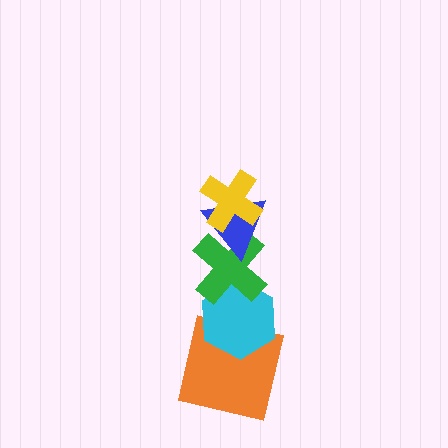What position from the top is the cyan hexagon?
The cyan hexagon is 4th from the top.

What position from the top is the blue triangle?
The blue triangle is 2nd from the top.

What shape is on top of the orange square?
The cyan hexagon is on top of the orange square.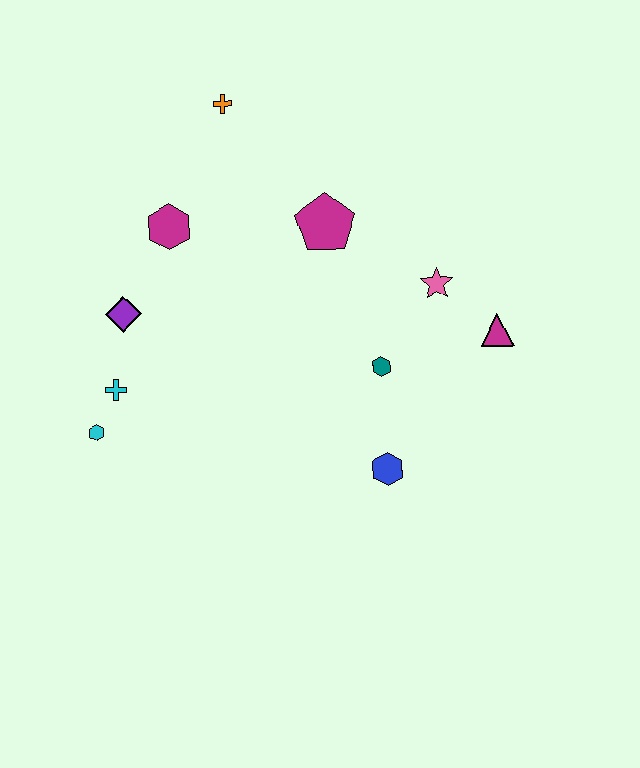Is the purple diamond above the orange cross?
No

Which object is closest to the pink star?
The magenta triangle is closest to the pink star.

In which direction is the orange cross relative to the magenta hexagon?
The orange cross is above the magenta hexagon.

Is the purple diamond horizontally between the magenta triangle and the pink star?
No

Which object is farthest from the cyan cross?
The magenta triangle is farthest from the cyan cross.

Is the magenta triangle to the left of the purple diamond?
No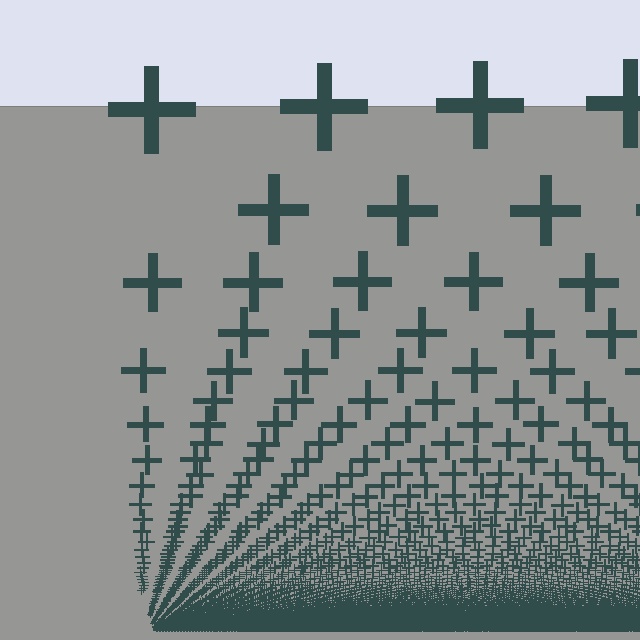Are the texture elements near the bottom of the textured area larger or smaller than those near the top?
Smaller. The gradient is inverted — elements near the bottom are smaller and denser.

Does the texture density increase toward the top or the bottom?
Density increases toward the bottom.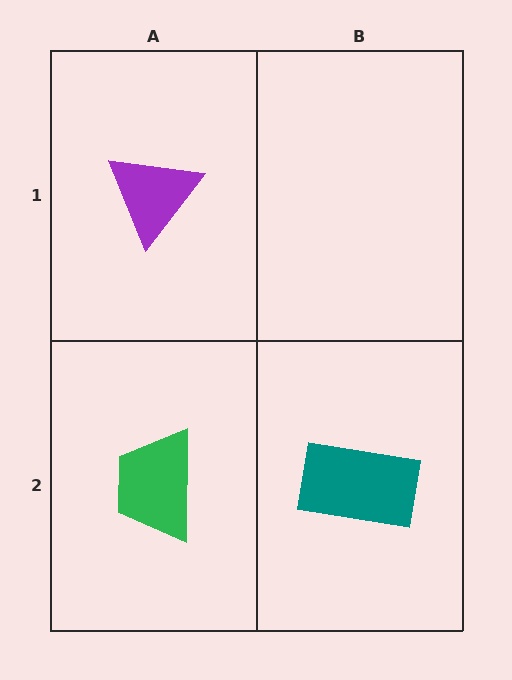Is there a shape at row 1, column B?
No, that cell is empty.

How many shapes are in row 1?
1 shape.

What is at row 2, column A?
A green trapezoid.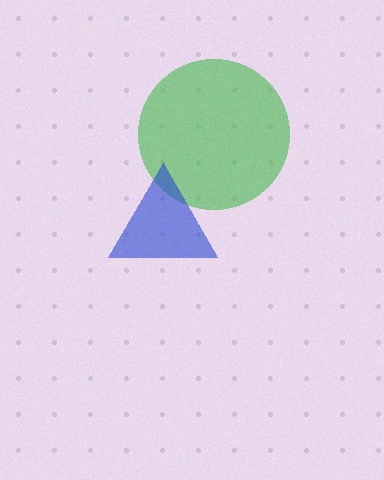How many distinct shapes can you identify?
There are 2 distinct shapes: a green circle, a blue triangle.